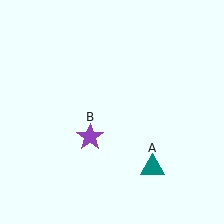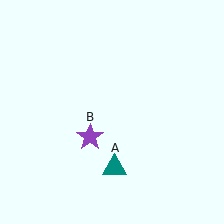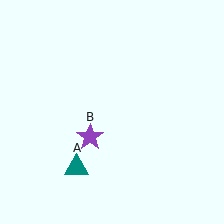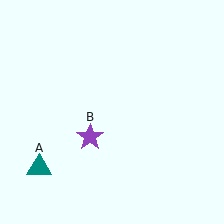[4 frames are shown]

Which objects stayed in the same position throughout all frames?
Purple star (object B) remained stationary.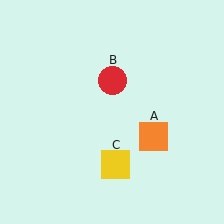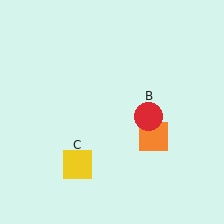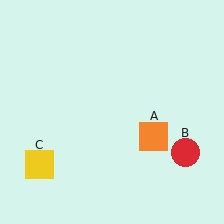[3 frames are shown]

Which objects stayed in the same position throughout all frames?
Orange square (object A) remained stationary.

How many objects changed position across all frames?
2 objects changed position: red circle (object B), yellow square (object C).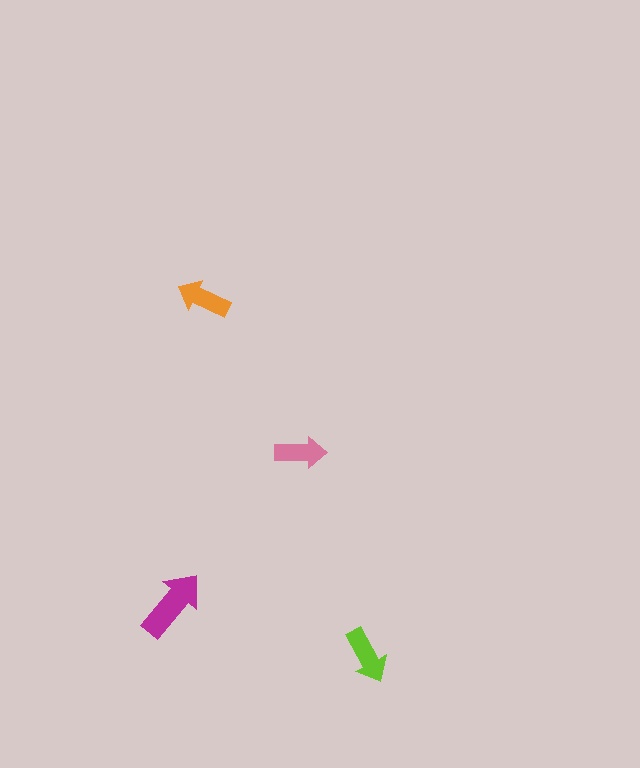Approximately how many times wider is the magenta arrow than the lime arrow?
About 1.5 times wider.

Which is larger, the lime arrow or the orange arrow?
The lime one.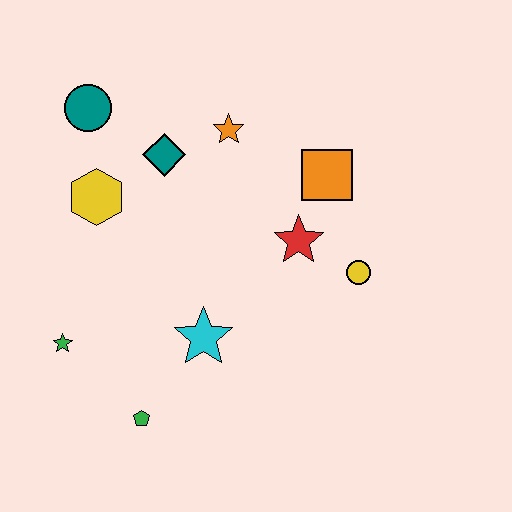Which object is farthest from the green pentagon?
The teal circle is farthest from the green pentagon.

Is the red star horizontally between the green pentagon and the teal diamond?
No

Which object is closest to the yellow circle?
The red star is closest to the yellow circle.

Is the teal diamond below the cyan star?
No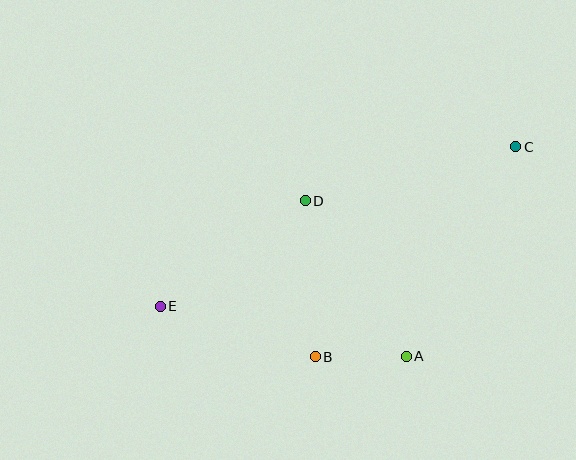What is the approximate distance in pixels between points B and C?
The distance between B and C is approximately 290 pixels.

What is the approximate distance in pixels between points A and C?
The distance between A and C is approximately 237 pixels.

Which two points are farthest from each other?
Points C and E are farthest from each other.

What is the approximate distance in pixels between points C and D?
The distance between C and D is approximately 217 pixels.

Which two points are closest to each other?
Points A and B are closest to each other.